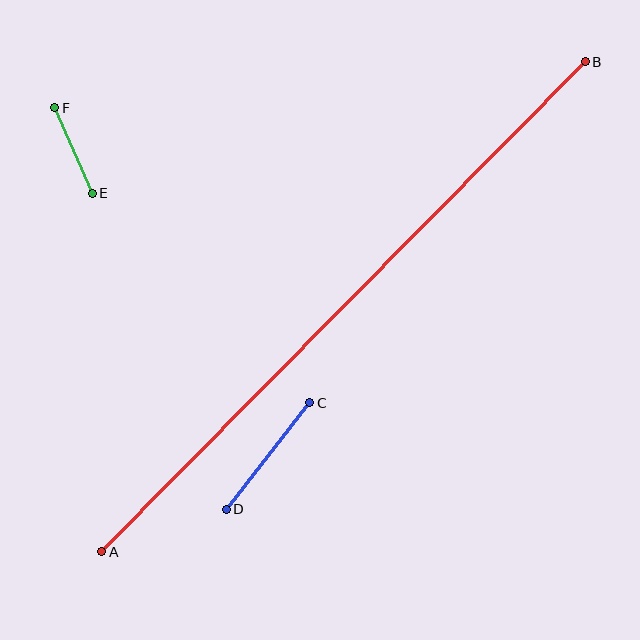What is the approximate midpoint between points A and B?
The midpoint is at approximately (343, 307) pixels.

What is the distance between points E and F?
The distance is approximately 93 pixels.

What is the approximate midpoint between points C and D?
The midpoint is at approximately (268, 456) pixels.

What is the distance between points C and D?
The distance is approximately 135 pixels.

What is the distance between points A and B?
The distance is approximately 688 pixels.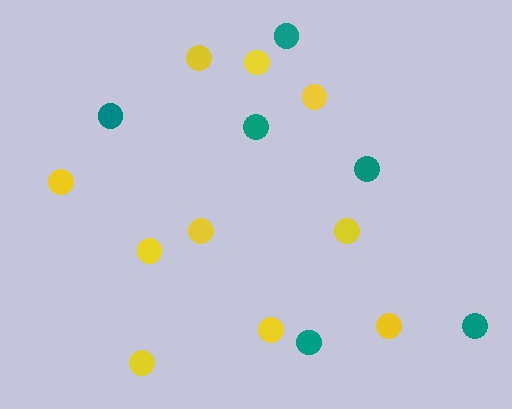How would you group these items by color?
There are 2 groups: one group of yellow circles (10) and one group of teal circles (6).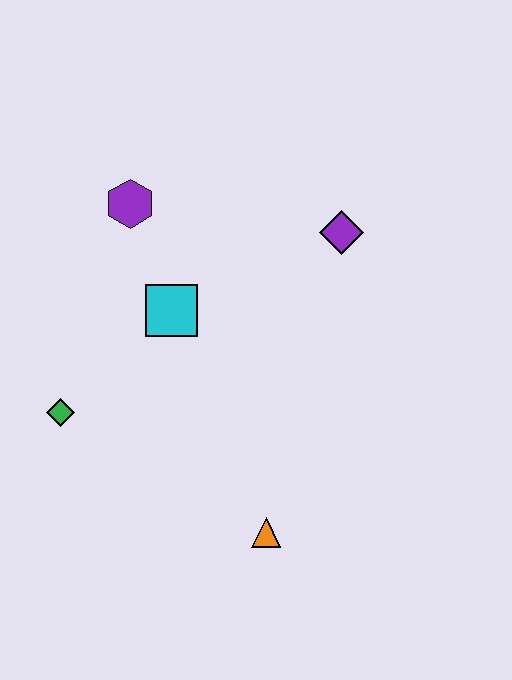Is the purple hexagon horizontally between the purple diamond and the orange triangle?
No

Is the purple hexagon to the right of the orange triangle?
No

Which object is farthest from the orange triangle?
The purple hexagon is farthest from the orange triangle.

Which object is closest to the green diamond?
The cyan square is closest to the green diamond.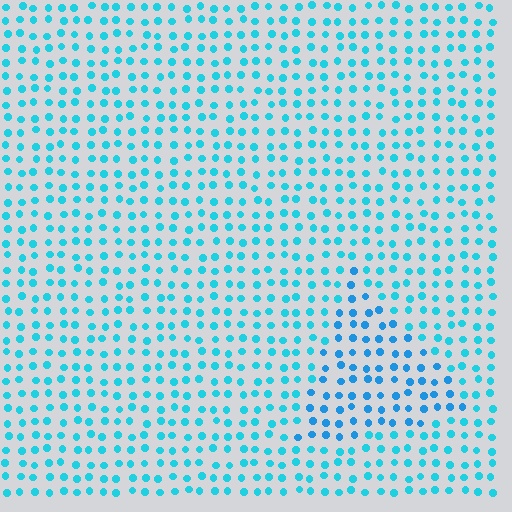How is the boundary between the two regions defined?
The boundary is defined purely by a slight shift in hue (about 19 degrees). Spacing, size, and orientation are identical on both sides.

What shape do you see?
I see a triangle.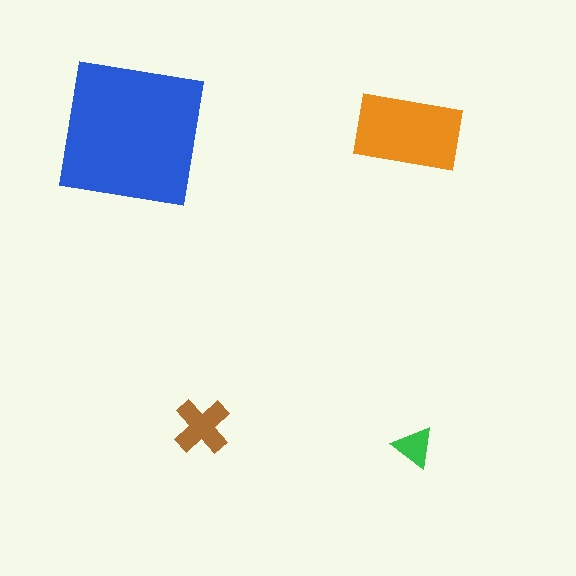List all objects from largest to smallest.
The blue square, the orange rectangle, the brown cross, the green triangle.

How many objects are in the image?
There are 4 objects in the image.